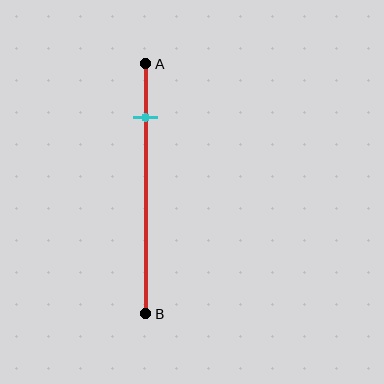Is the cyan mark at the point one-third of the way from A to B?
No, the mark is at about 20% from A, not at the 33% one-third point.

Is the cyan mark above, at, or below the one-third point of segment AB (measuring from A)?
The cyan mark is above the one-third point of segment AB.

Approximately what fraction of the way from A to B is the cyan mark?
The cyan mark is approximately 20% of the way from A to B.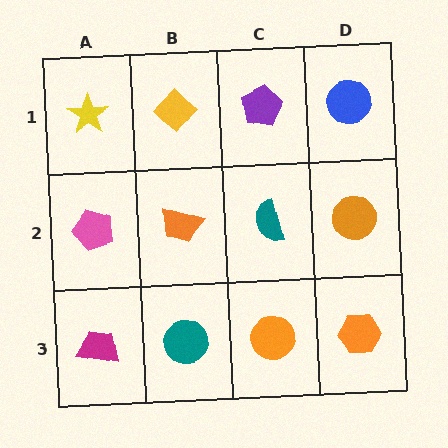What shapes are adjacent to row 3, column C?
A teal semicircle (row 2, column C), a teal circle (row 3, column B), an orange hexagon (row 3, column D).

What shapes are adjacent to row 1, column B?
An orange trapezoid (row 2, column B), a yellow star (row 1, column A), a purple pentagon (row 1, column C).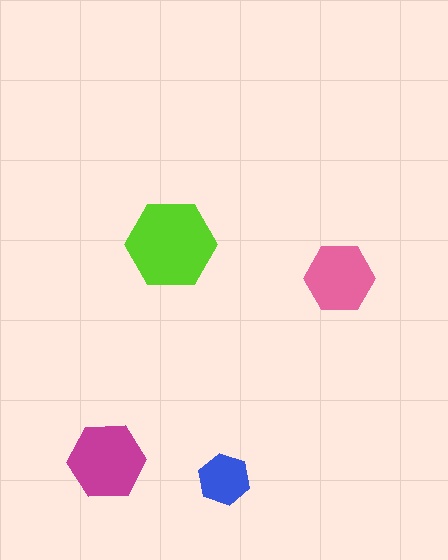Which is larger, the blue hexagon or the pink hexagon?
The pink one.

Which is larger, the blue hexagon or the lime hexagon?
The lime one.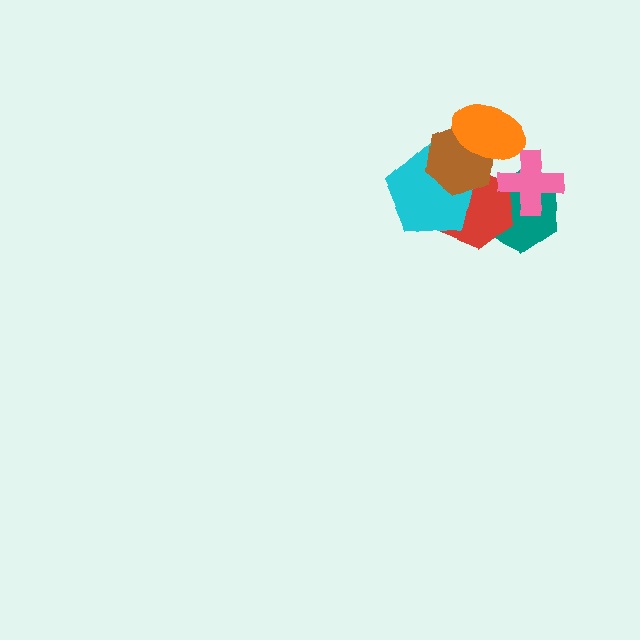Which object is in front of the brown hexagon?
The orange ellipse is in front of the brown hexagon.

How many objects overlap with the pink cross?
2 objects overlap with the pink cross.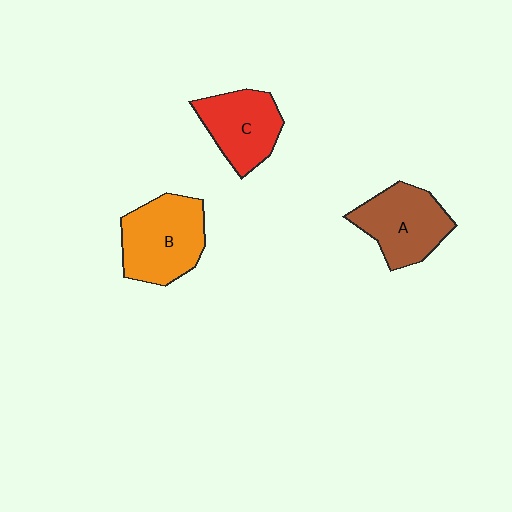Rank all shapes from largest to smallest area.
From largest to smallest: B (orange), A (brown), C (red).